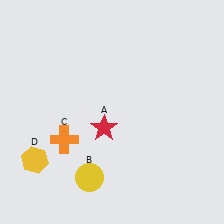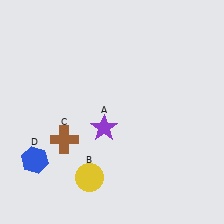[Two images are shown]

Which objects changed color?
A changed from red to purple. C changed from orange to brown. D changed from yellow to blue.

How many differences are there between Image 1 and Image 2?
There are 3 differences between the two images.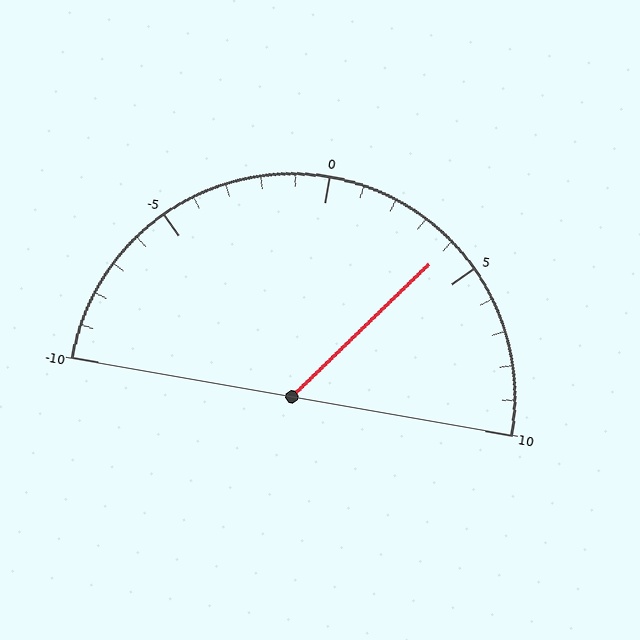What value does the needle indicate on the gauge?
The needle indicates approximately 4.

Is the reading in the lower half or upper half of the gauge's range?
The reading is in the upper half of the range (-10 to 10).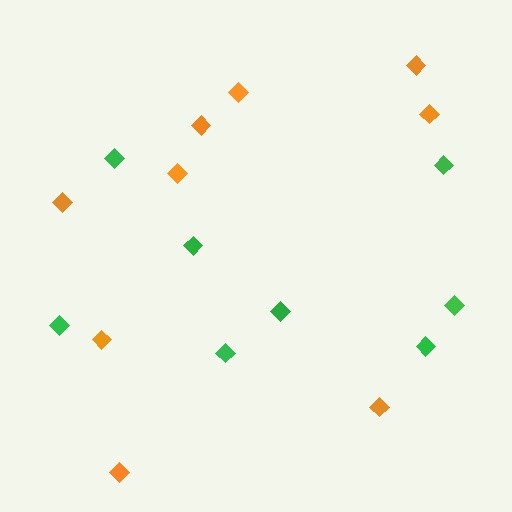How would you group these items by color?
There are 2 groups: one group of orange diamonds (9) and one group of green diamonds (8).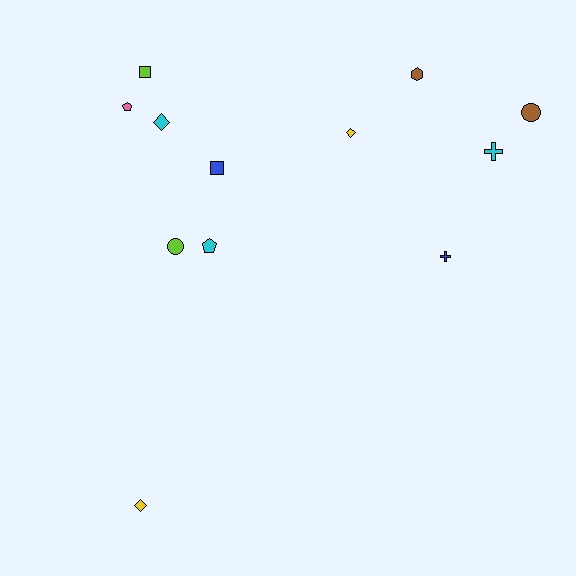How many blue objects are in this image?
There are 2 blue objects.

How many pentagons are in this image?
There are 2 pentagons.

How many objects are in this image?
There are 12 objects.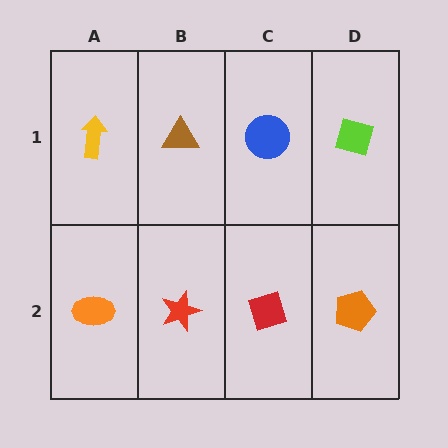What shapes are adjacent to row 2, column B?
A brown triangle (row 1, column B), an orange ellipse (row 2, column A), a red diamond (row 2, column C).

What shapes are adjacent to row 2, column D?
A lime square (row 1, column D), a red diamond (row 2, column C).